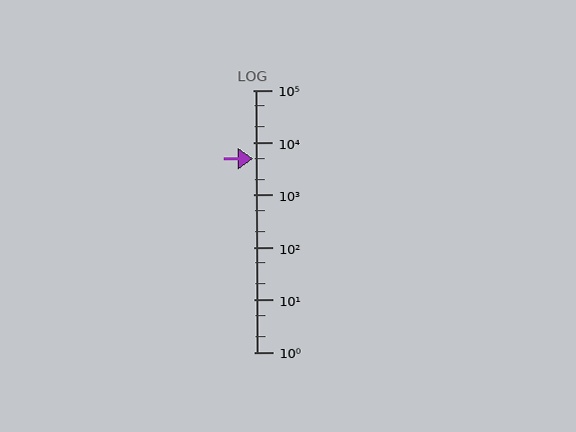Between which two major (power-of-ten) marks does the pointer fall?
The pointer is between 1000 and 10000.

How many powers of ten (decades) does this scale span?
The scale spans 5 decades, from 1 to 100000.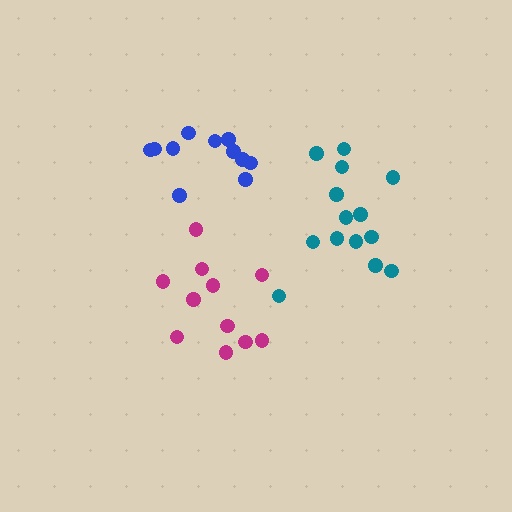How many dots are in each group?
Group 1: 11 dots, Group 2: 11 dots, Group 3: 14 dots (36 total).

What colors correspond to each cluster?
The clusters are colored: magenta, blue, teal.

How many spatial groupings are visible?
There are 3 spatial groupings.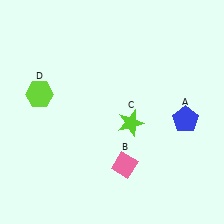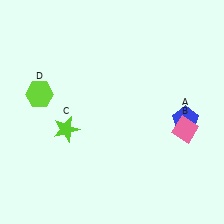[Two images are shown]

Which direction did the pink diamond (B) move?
The pink diamond (B) moved right.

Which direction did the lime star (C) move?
The lime star (C) moved left.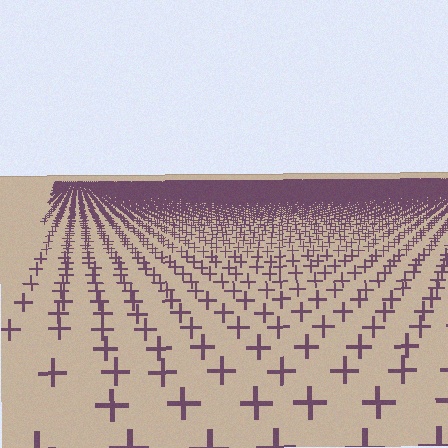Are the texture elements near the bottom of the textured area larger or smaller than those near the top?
Larger. Near the bottom, elements are closer to the viewer and appear at a bigger on-screen size.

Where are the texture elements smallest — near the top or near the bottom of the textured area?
Near the top.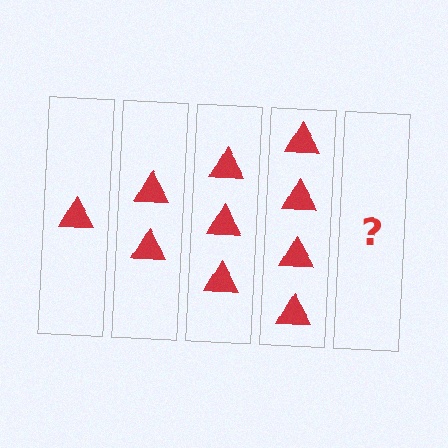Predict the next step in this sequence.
The next step is 5 triangles.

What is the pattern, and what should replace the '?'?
The pattern is that each step adds one more triangle. The '?' should be 5 triangles.